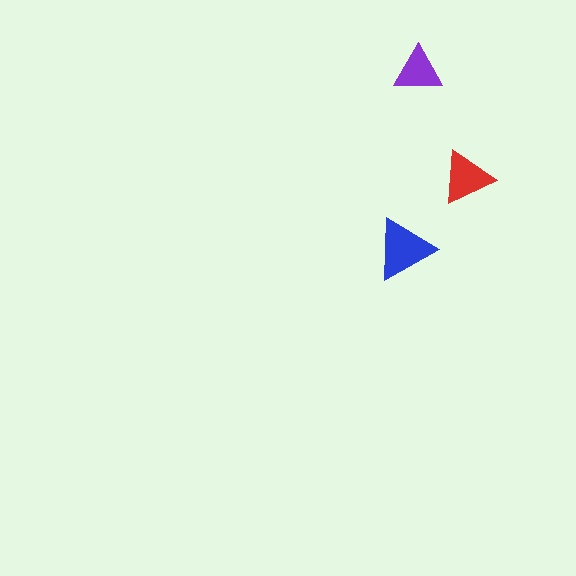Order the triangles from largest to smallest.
the blue one, the red one, the purple one.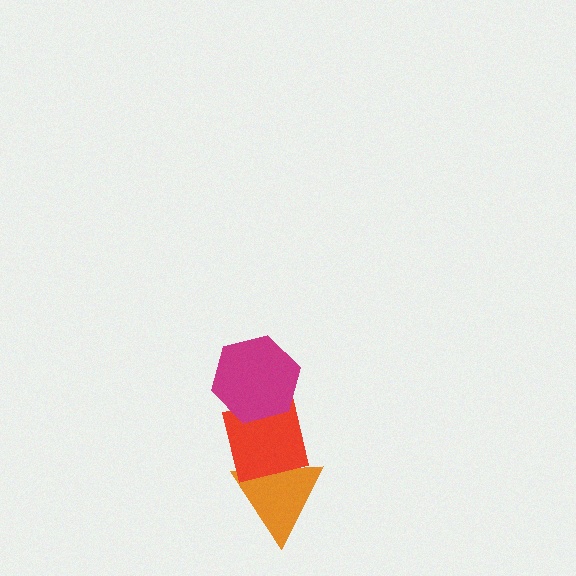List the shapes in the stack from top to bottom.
From top to bottom: the magenta hexagon, the red square, the orange triangle.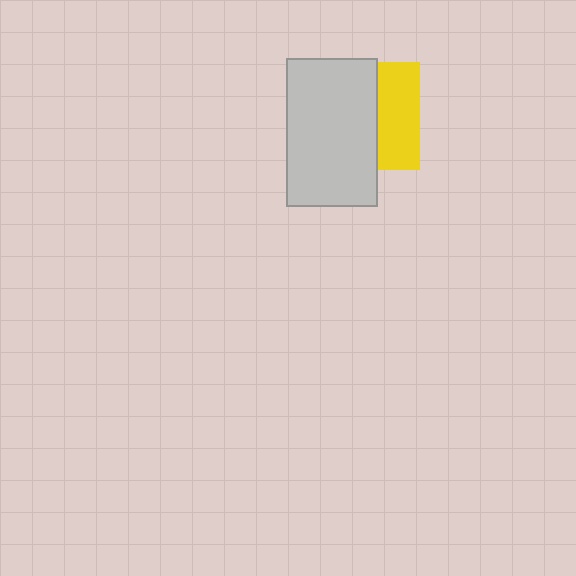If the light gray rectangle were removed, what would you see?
You would see the complete yellow square.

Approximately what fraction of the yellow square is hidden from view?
Roughly 60% of the yellow square is hidden behind the light gray rectangle.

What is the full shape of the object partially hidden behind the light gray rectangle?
The partially hidden object is a yellow square.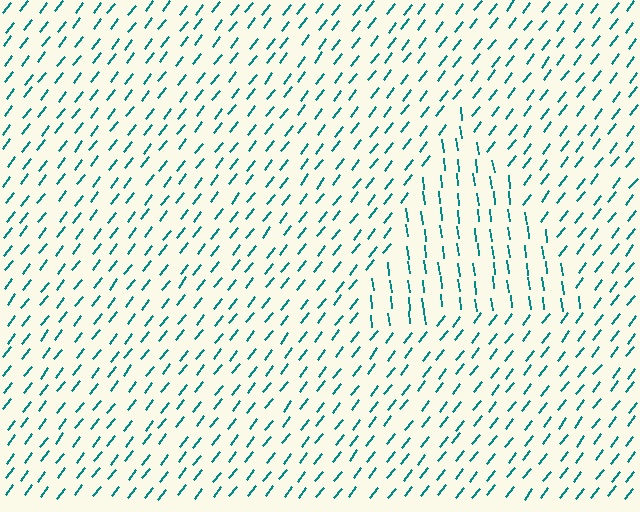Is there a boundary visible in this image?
Yes, there is a texture boundary formed by a change in line orientation.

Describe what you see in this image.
The image is filled with small teal line segments. A triangle region in the image has lines oriented differently from the surrounding lines, creating a visible texture boundary.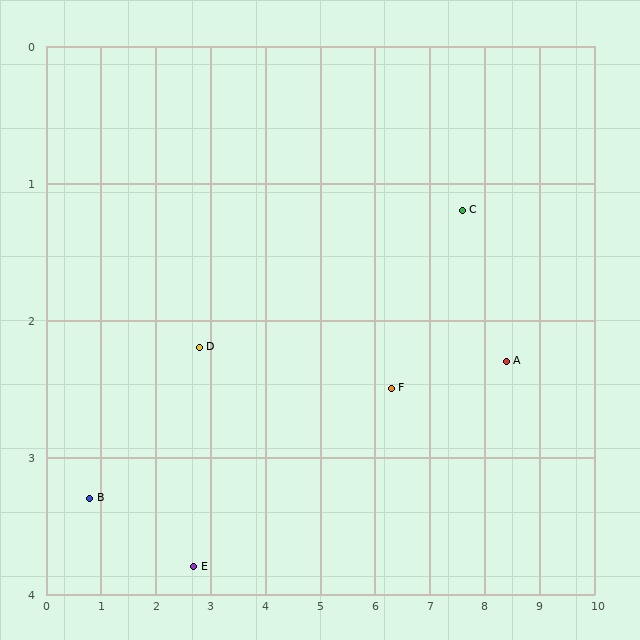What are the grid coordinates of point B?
Point B is at approximately (0.8, 3.3).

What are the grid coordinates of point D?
Point D is at approximately (2.8, 2.2).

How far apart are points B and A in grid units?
Points B and A are about 7.7 grid units apart.